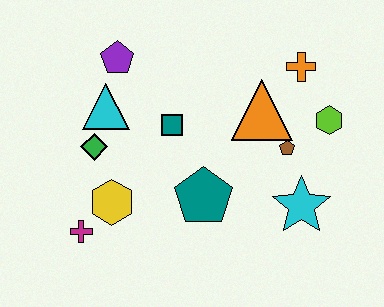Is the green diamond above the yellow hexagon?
Yes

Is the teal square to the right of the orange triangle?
No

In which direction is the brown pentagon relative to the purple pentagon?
The brown pentagon is to the right of the purple pentagon.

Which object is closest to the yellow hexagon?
The magenta cross is closest to the yellow hexagon.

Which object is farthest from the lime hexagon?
The magenta cross is farthest from the lime hexagon.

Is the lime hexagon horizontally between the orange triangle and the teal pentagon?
No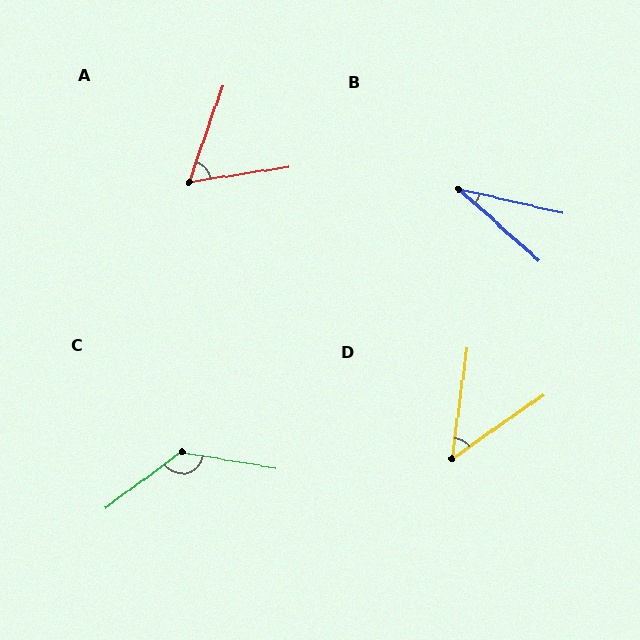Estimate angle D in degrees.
Approximately 48 degrees.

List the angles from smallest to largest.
B (28°), D (48°), A (62°), C (134°).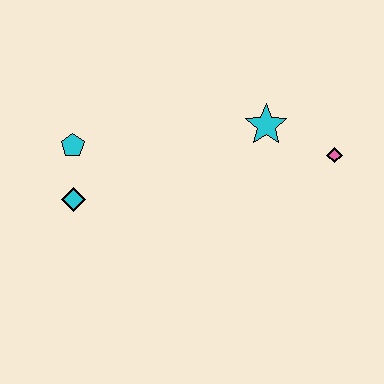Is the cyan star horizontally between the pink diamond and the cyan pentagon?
Yes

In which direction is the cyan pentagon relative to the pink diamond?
The cyan pentagon is to the left of the pink diamond.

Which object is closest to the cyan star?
The pink diamond is closest to the cyan star.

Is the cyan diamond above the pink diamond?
No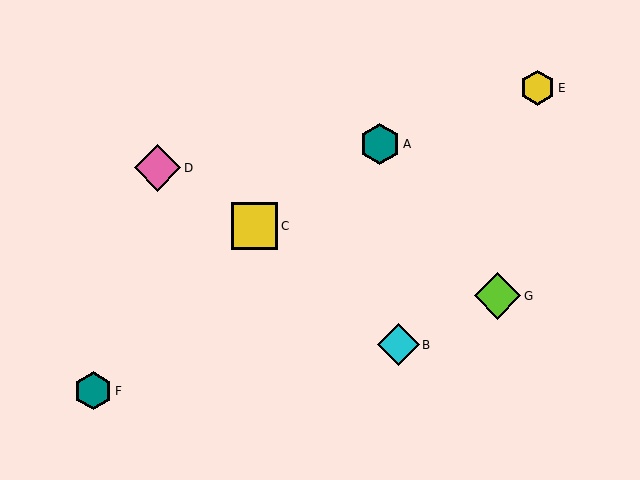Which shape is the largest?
The yellow square (labeled C) is the largest.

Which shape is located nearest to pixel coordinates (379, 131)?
The teal hexagon (labeled A) at (380, 144) is nearest to that location.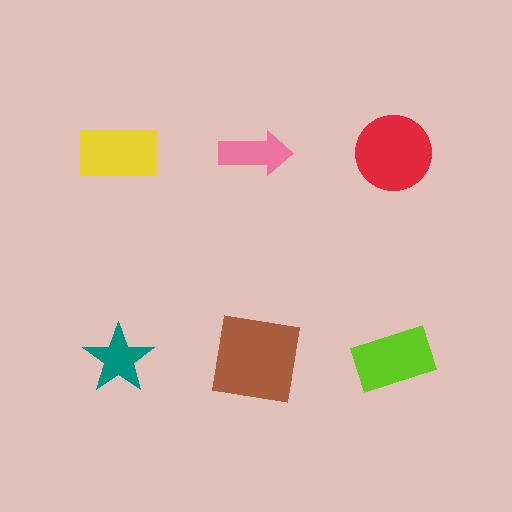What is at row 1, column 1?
A yellow rectangle.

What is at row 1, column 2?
A pink arrow.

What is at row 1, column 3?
A red circle.